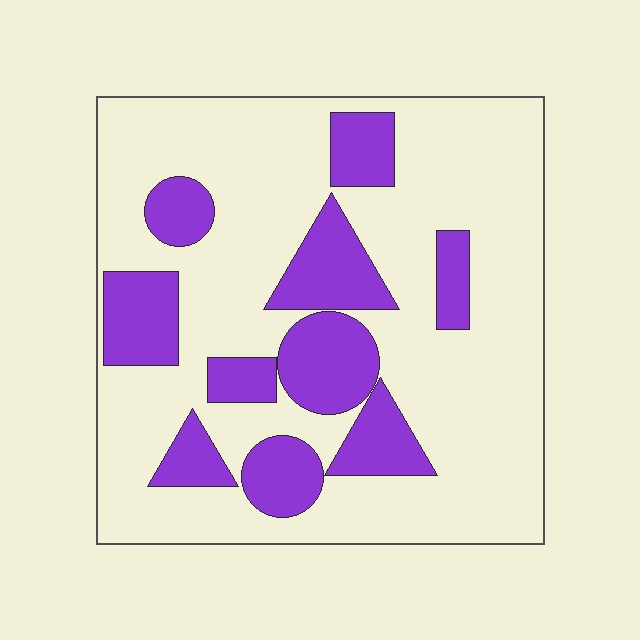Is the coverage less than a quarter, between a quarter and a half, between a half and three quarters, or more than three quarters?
Between a quarter and a half.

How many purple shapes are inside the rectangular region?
10.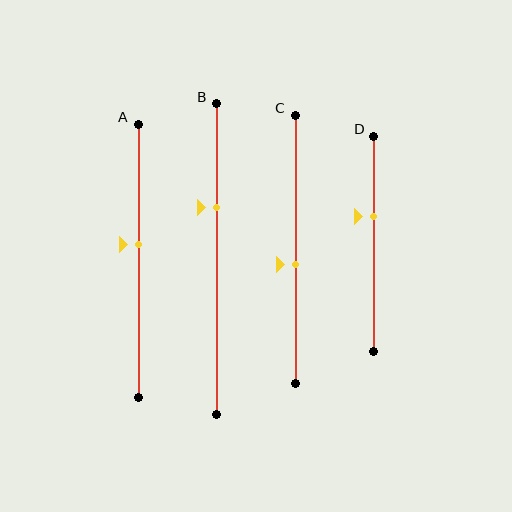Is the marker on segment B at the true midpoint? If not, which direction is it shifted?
No, the marker on segment B is shifted upward by about 16% of the segment length.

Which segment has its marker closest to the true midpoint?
Segment C has its marker closest to the true midpoint.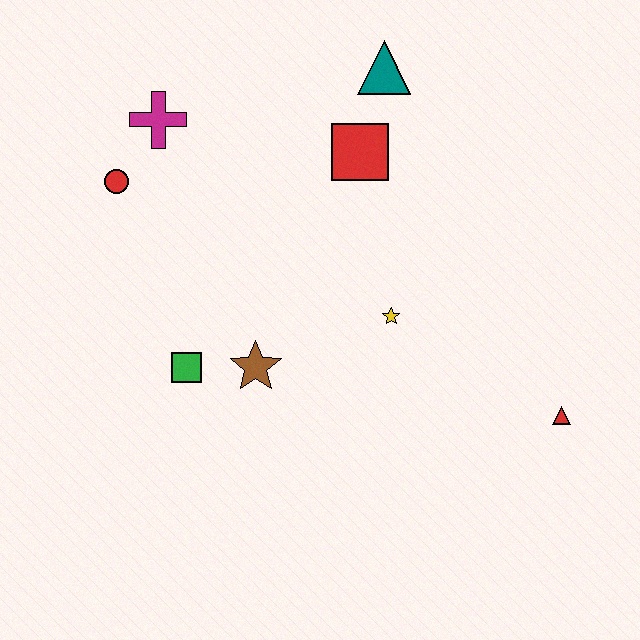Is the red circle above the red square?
No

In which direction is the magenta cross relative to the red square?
The magenta cross is to the left of the red square.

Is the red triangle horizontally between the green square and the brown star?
No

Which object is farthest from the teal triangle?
The red triangle is farthest from the teal triangle.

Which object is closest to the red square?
The teal triangle is closest to the red square.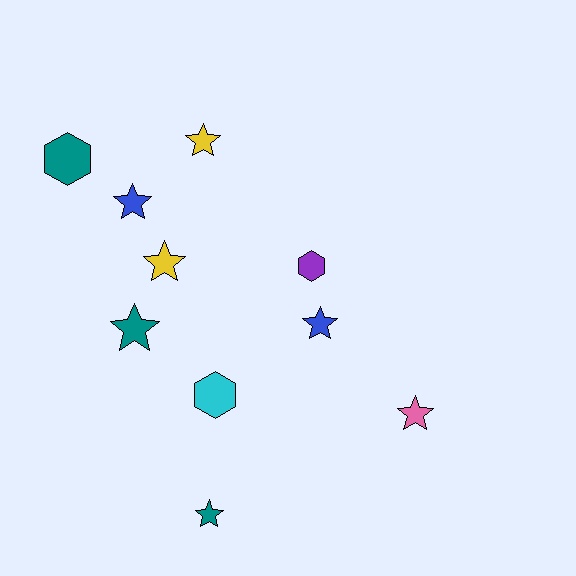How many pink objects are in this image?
There is 1 pink object.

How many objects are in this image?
There are 10 objects.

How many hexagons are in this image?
There are 3 hexagons.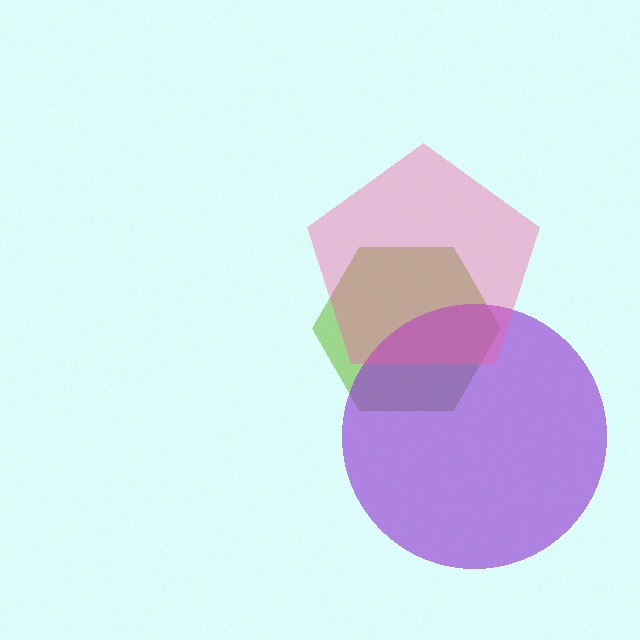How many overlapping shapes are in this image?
There are 3 overlapping shapes in the image.